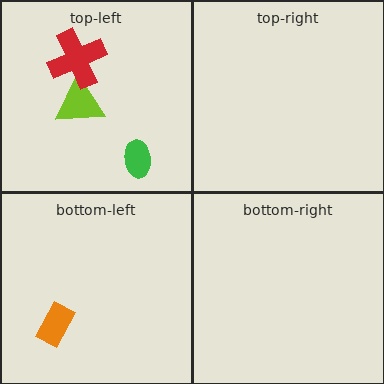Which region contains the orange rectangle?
The bottom-left region.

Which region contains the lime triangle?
The top-left region.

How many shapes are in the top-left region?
3.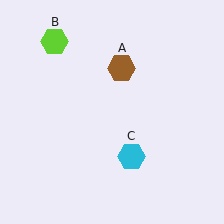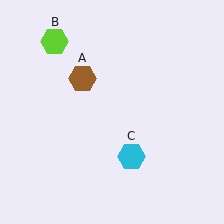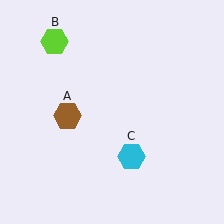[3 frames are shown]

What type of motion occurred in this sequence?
The brown hexagon (object A) rotated counterclockwise around the center of the scene.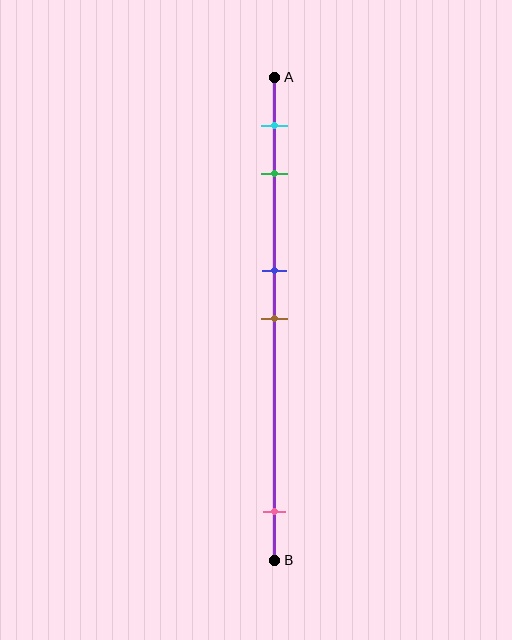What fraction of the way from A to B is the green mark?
The green mark is approximately 20% (0.2) of the way from A to B.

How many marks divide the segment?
There are 5 marks dividing the segment.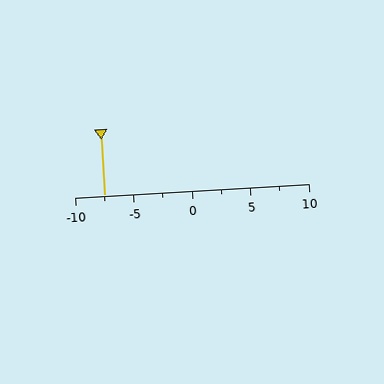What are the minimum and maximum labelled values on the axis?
The axis runs from -10 to 10.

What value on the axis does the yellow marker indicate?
The marker indicates approximately -7.5.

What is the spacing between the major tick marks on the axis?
The major ticks are spaced 5 apart.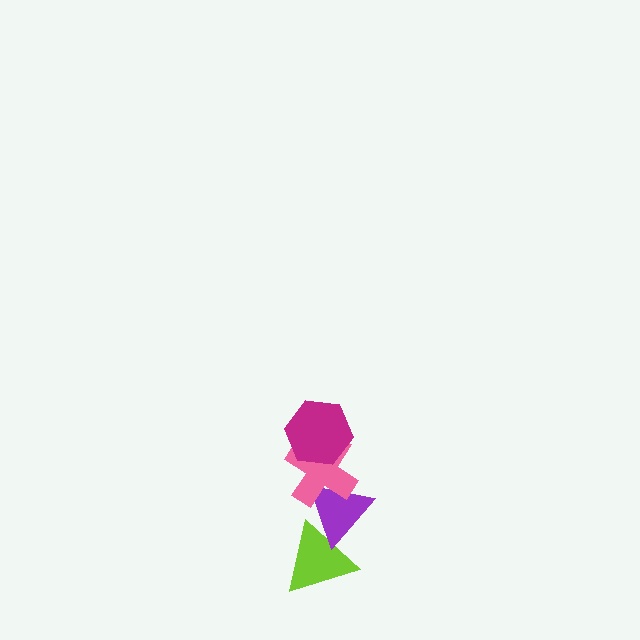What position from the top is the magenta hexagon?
The magenta hexagon is 1st from the top.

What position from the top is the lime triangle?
The lime triangle is 4th from the top.